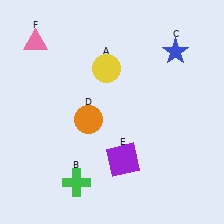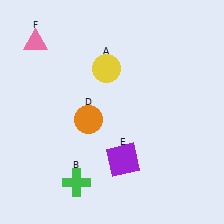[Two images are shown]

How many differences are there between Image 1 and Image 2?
There is 1 difference between the two images.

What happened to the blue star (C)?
The blue star (C) was removed in Image 2. It was in the top-right area of Image 1.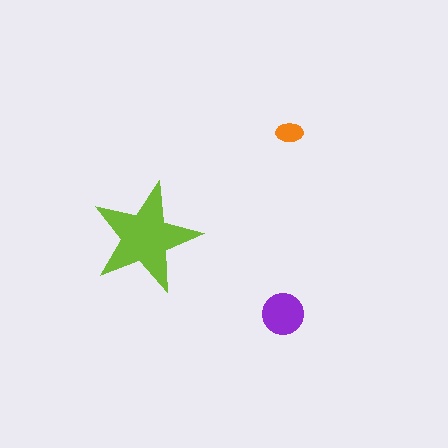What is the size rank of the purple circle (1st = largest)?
2nd.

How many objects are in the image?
There are 3 objects in the image.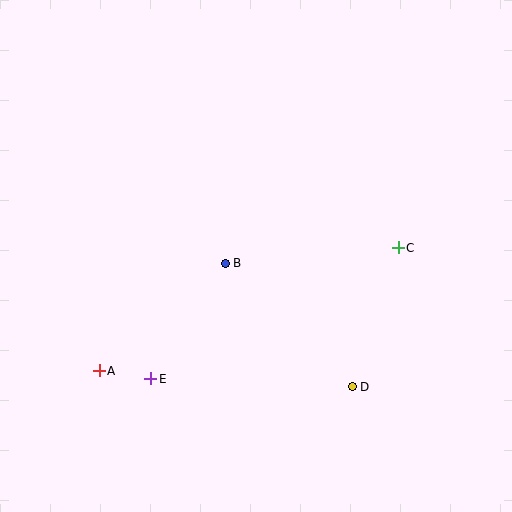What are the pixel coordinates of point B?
Point B is at (225, 263).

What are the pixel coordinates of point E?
Point E is at (151, 379).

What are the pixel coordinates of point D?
Point D is at (352, 387).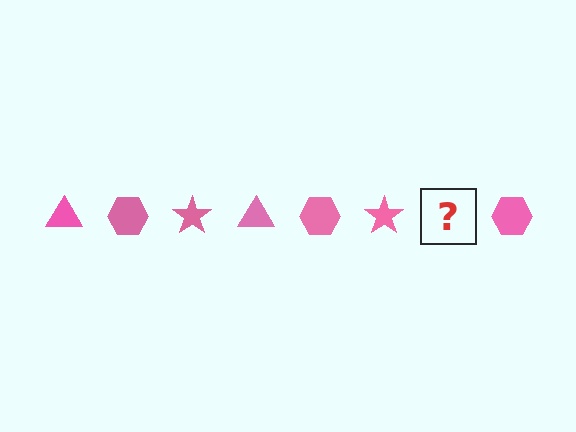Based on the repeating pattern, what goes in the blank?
The blank should be a pink triangle.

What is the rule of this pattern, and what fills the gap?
The rule is that the pattern cycles through triangle, hexagon, star shapes in pink. The gap should be filled with a pink triangle.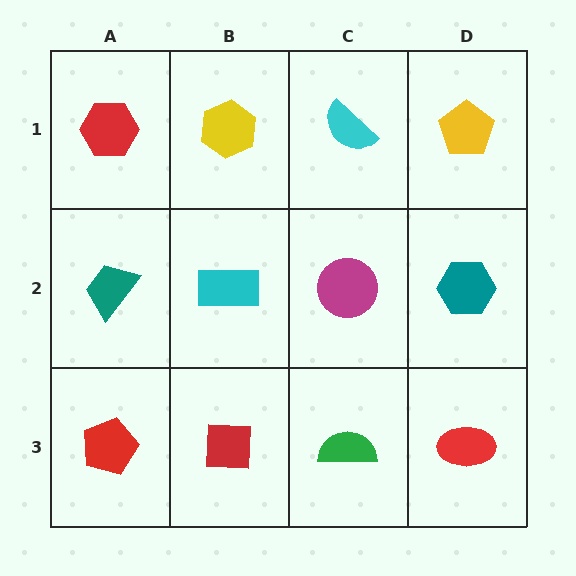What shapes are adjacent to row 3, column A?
A teal trapezoid (row 2, column A), a red square (row 3, column B).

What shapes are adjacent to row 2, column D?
A yellow pentagon (row 1, column D), a red ellipse (row 3, column D), a magenta circle (row 2, column C).